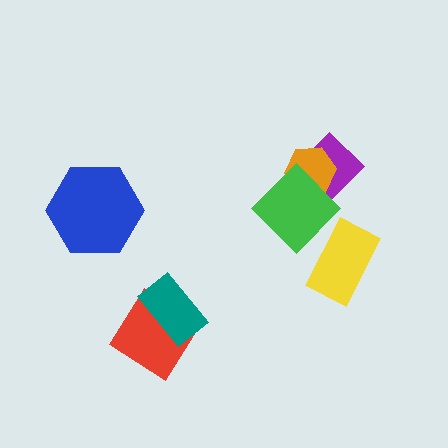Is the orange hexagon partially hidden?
Yes, it is partially covered by another shape.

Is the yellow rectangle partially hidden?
Yes, it is partially covered by another shape.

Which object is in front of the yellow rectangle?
The green diamond is in front of the yellow rectangle.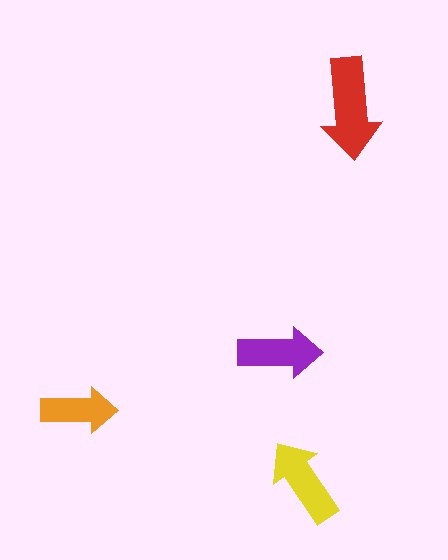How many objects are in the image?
There are 4 objects in the image.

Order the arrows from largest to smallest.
the red one, the yellow one, the purple one, the orange one.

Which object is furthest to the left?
The orange arrow is leftmost.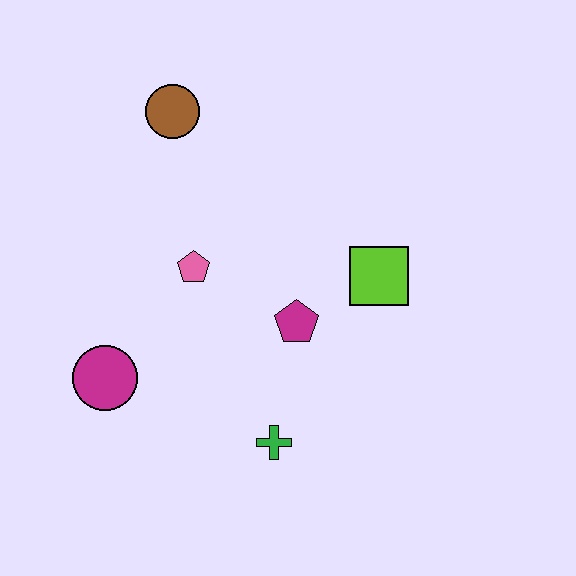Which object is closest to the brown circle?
The pink pentagon is closest to the brown circle.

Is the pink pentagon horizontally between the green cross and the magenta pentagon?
No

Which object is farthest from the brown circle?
The green cross is farthest from the brown circle.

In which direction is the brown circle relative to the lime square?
The brown circle is to the left of the lime square.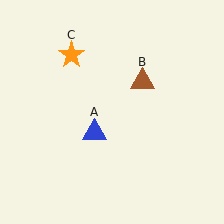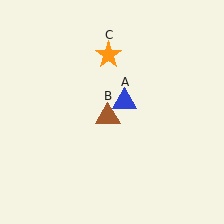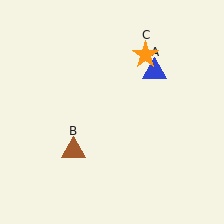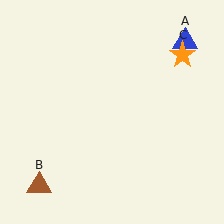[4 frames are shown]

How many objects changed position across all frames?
3 objects changed position: blue triangle (object A), brown triangle (object B), orange star (object C).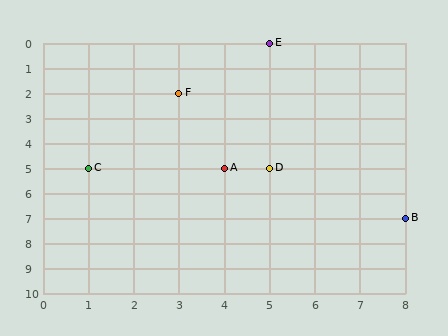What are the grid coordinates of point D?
Point D is at grid coordinates (5, 5).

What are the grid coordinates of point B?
Point B is at grid coordinates (8, 7).